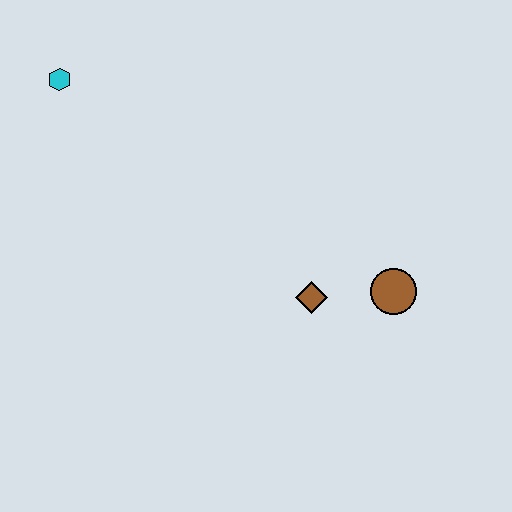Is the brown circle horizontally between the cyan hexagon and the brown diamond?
No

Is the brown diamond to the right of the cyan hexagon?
Yes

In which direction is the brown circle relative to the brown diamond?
The brown circle is to the right of the brown diamond.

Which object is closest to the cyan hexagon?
The brown diamond is closest to the cyan hexagon.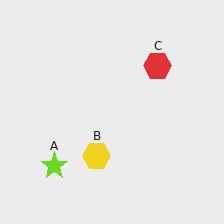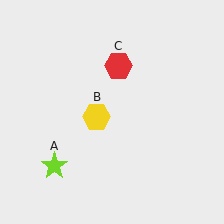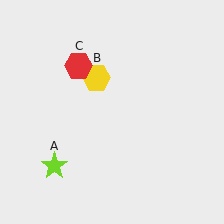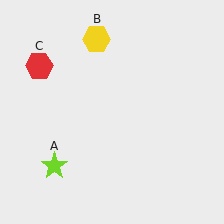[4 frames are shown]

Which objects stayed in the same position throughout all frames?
Lime star (object A) remained stationary.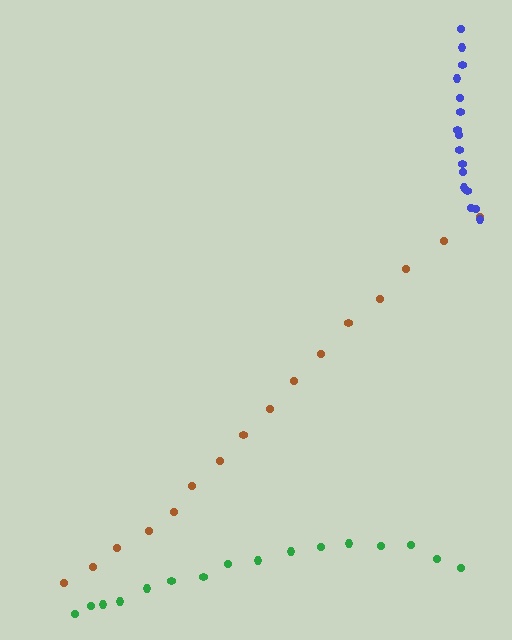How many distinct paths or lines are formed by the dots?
There are 3 distinct paths.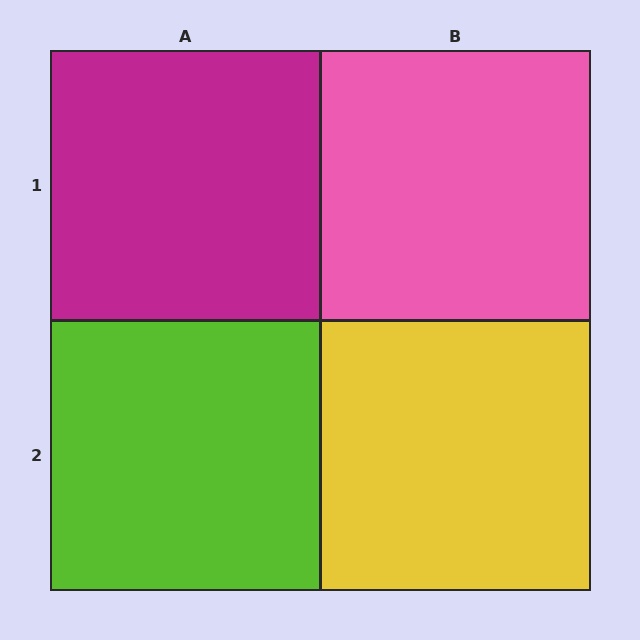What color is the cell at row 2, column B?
Yellow.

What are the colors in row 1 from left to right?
Magenta, pink.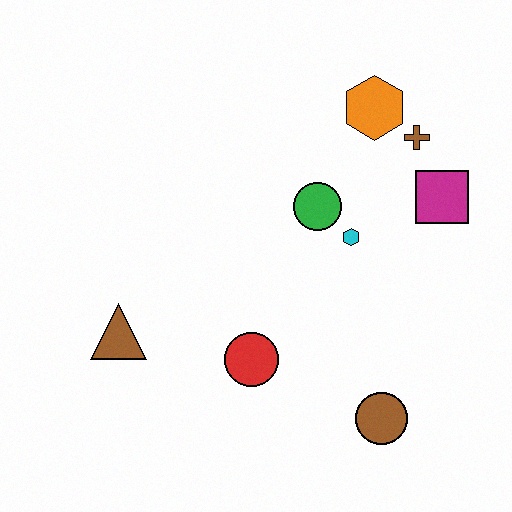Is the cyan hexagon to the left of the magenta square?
Yes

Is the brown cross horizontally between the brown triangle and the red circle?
No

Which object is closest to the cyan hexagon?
The green circle is closest to the cyan hexagon.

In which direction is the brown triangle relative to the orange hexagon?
The brown triangle is to the left of the orange hexagon.